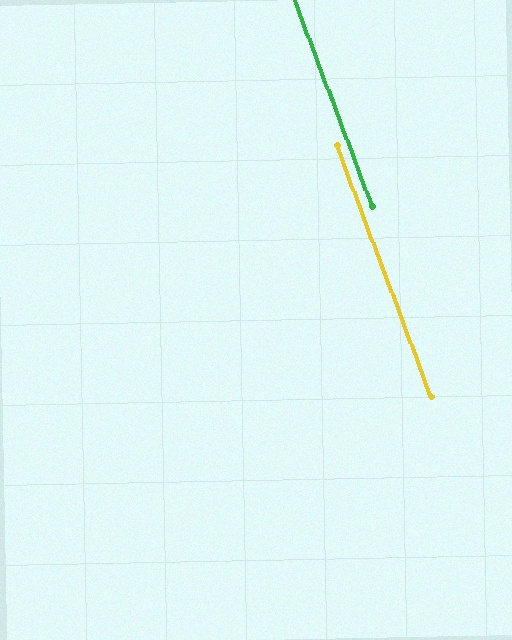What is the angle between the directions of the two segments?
Approximately 0 degrees.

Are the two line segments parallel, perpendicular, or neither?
Parallel — their directions differ by only 0.3°.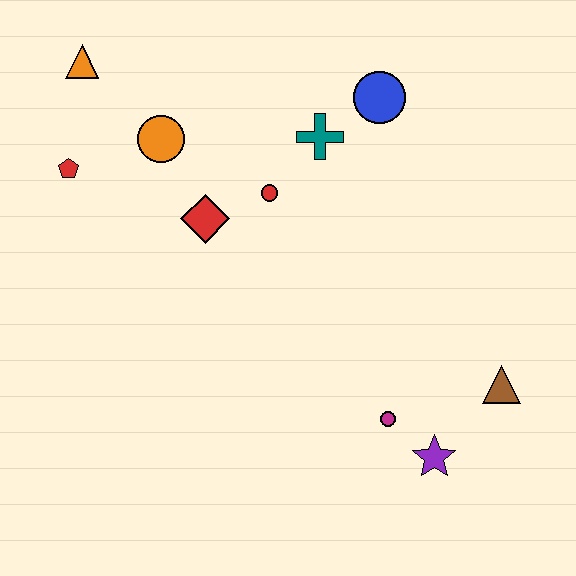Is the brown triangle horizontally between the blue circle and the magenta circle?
No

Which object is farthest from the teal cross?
The purple star is farthest from the teal cross.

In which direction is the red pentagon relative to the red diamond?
The red pentagon is to the left of the red diamond.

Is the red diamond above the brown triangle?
Yes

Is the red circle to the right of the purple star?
No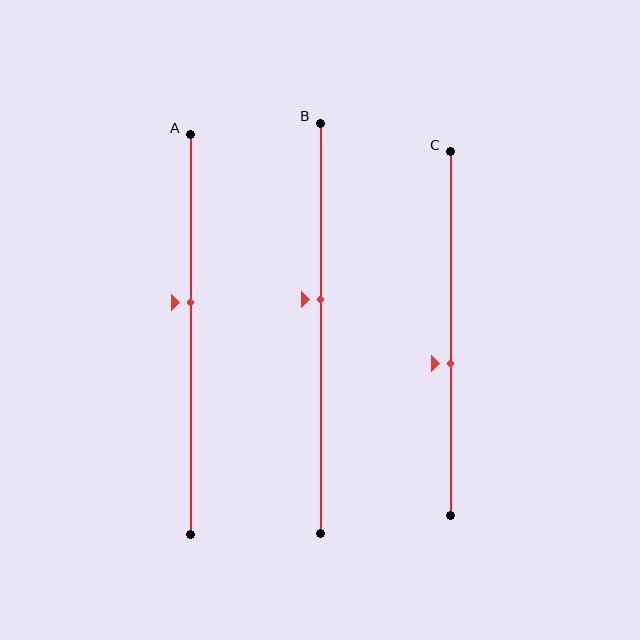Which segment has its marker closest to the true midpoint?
Segment B has its marker closest to the true midpoint.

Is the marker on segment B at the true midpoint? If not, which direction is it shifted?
No, the marker on segment B is shifted upward by about 7% of the segment length.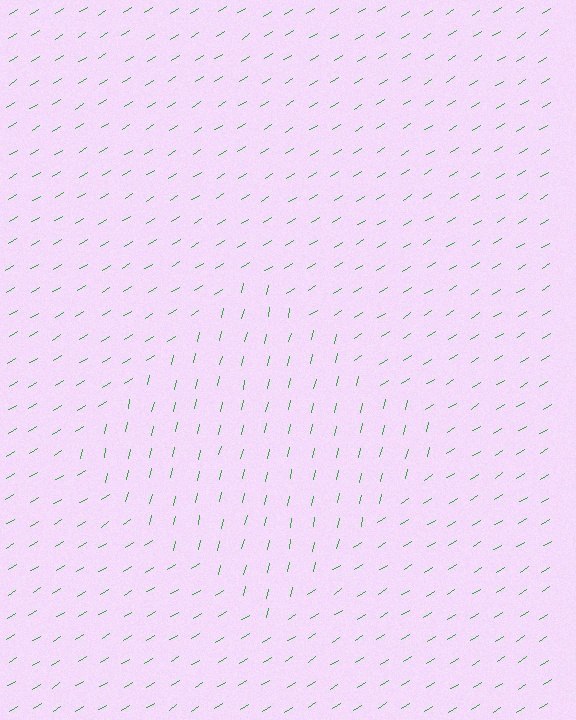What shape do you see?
I see a diamond.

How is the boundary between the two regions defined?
The boundary is defined purely by a change in line orientation (approximately 45 degrees difference). All lines are the same color and thickness.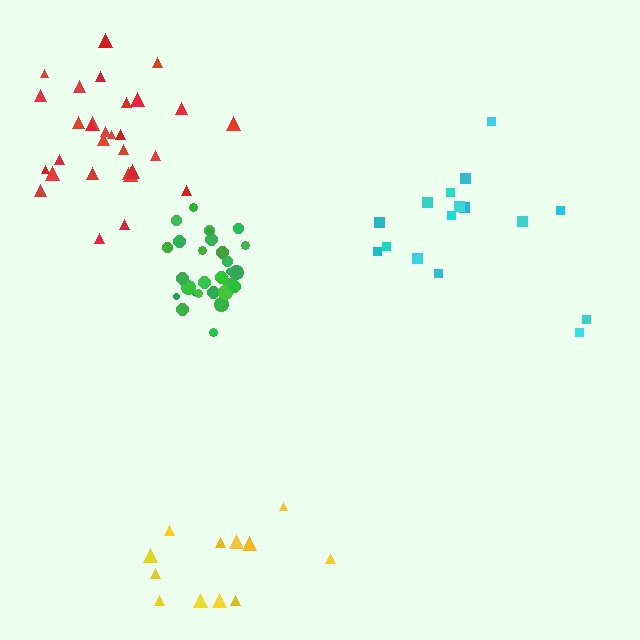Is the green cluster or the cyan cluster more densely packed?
Green.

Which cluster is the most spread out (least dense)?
Yellow.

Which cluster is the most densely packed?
Green.